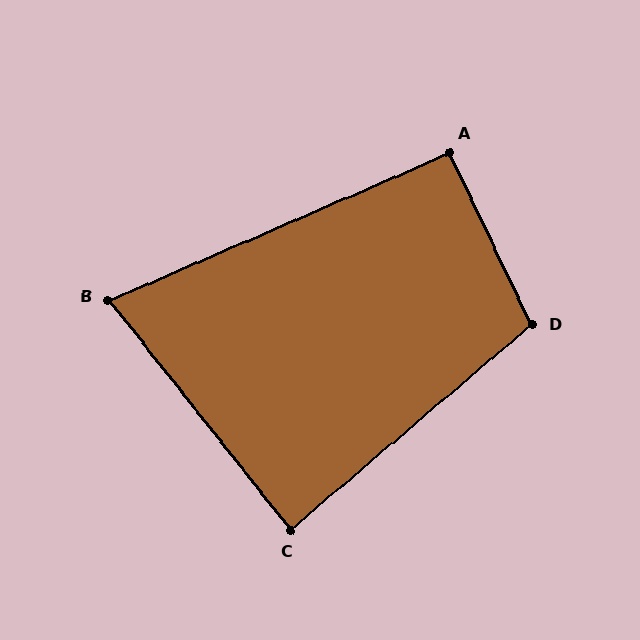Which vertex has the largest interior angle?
D, at approximately 105 degrees.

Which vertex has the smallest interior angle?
B, at approximately 75 degrees.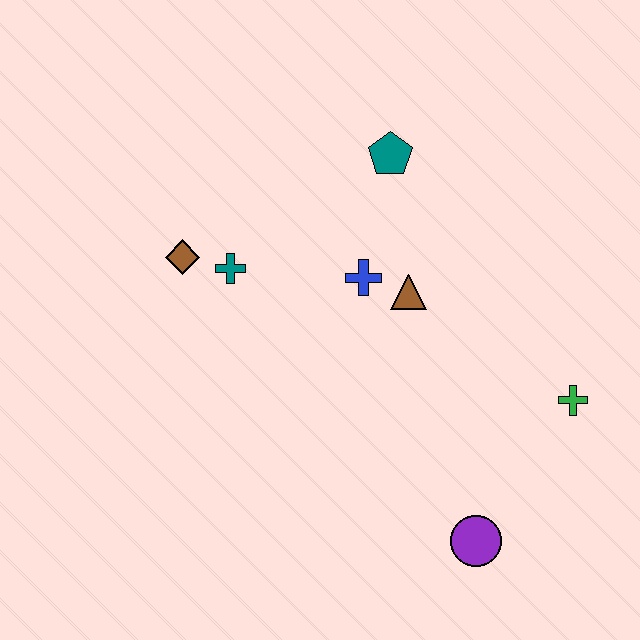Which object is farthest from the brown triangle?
The purple circle is farthest from the brown triangle.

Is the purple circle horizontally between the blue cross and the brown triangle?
No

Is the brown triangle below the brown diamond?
Yes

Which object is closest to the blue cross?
The brown triangle is closest to the blue cross.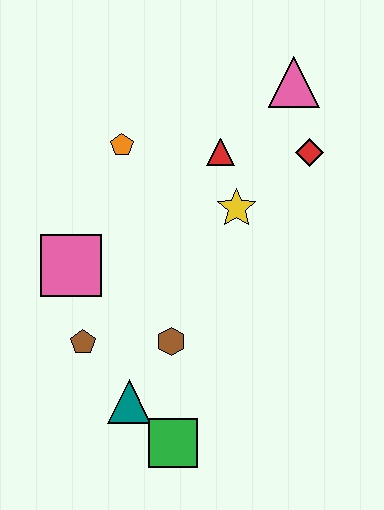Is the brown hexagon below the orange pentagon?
Yes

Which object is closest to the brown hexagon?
The teal triangle is closest to the brown hexagon.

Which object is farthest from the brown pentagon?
The pink triangle is farthest from the brown pentagon.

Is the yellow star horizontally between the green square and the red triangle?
No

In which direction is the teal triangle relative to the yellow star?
The teal triangle is below the yellow star.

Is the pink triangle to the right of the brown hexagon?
Yes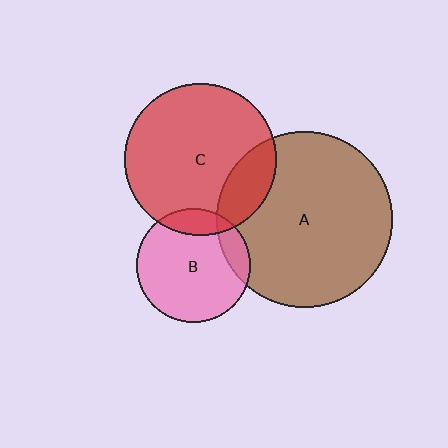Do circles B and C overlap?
Yes.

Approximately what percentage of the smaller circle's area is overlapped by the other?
Approximately 15%.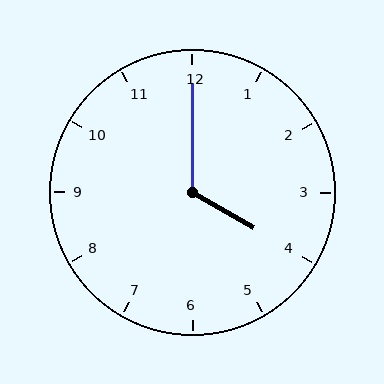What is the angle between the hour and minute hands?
Approximately 120 degrees.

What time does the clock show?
4:00.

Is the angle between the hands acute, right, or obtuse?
It is obtuse.